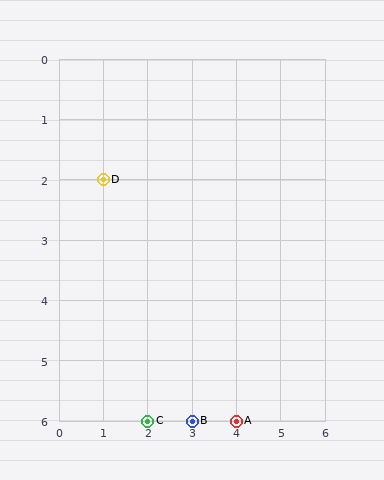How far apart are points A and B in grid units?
Points A and B are 1 column apart.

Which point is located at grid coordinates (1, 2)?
Point D is at (1, 2).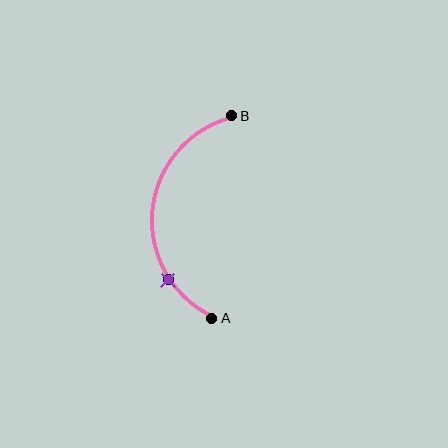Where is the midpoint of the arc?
The arc midpoint is the point on the curve farthest from the straight line joining A and B. It sits to the left of that line.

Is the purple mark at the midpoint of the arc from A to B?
No. The purple mark lies on the arc but is closer to endpoint A. The arc midpoint would be at the point on the curve equidistant along the arc from both A and B.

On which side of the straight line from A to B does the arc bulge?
The arc bulges to the left of the straight line connecting A and B.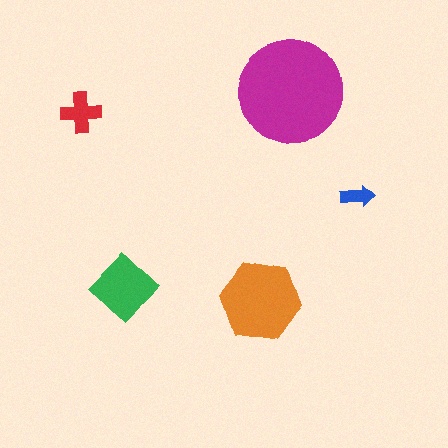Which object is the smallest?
The blue arrow.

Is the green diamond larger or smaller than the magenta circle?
Smaller.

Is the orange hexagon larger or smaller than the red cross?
Larger.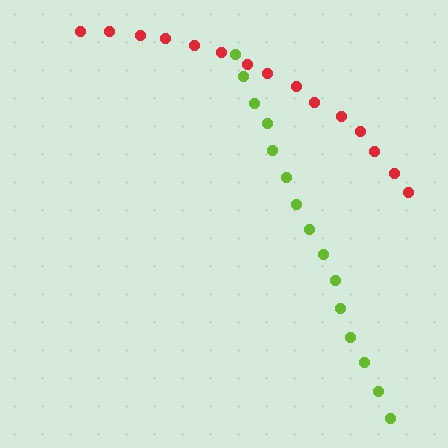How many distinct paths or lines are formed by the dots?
There are 2 distinct paths.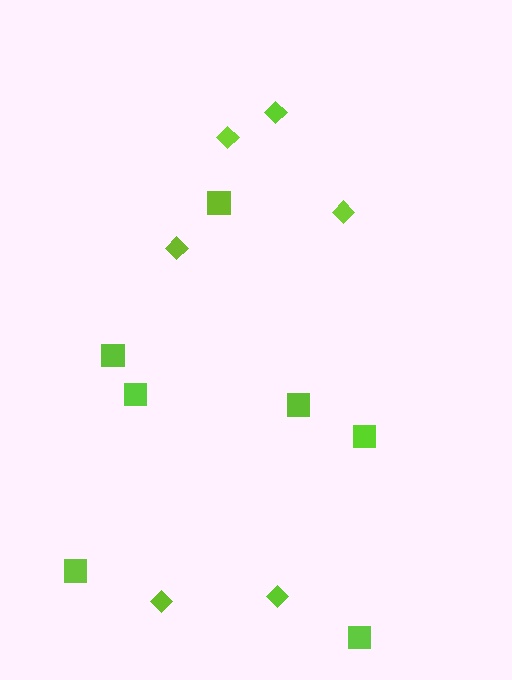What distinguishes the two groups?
There are 2 groups: one group of squares (7) and one group of diamonds (6).